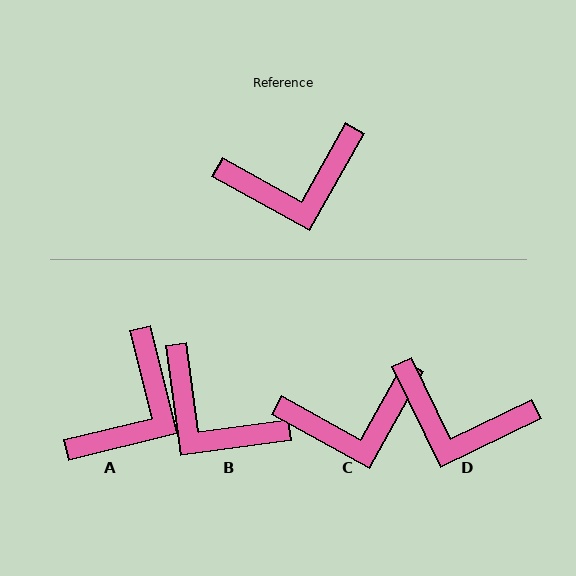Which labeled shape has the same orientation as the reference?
C.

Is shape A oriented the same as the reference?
No, it is off by about 43 degrees.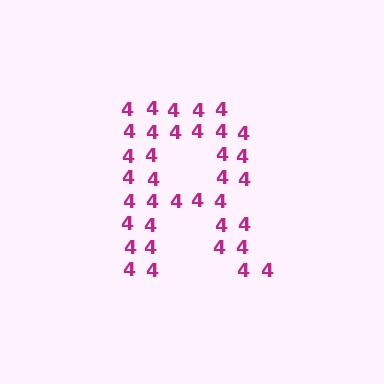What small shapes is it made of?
It is made of small digit 4's.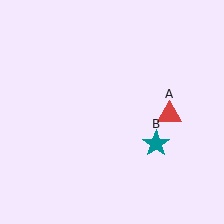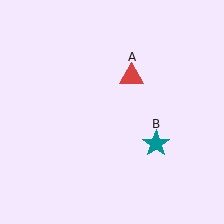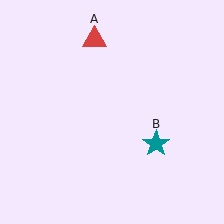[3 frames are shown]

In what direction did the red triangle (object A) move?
The red triangle (object A) moved up and to the left.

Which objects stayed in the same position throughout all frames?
Teal star (object B) remained stationary.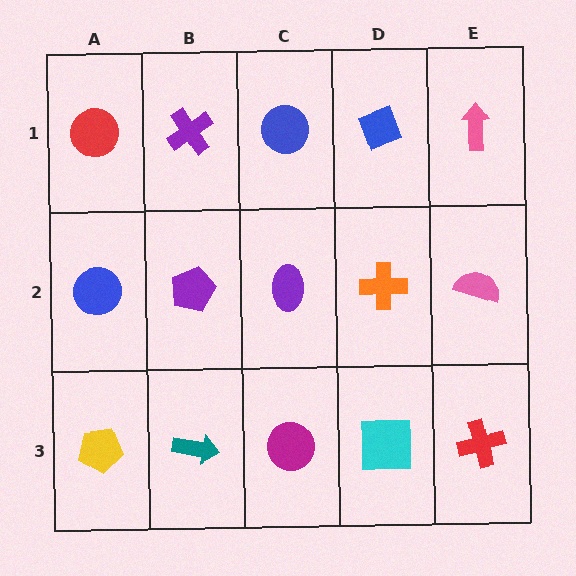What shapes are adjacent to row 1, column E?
A pink semicircle (row 2, column E), a blue diamond (row 1, column D).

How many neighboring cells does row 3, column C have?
3.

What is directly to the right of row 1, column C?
A blue diamond.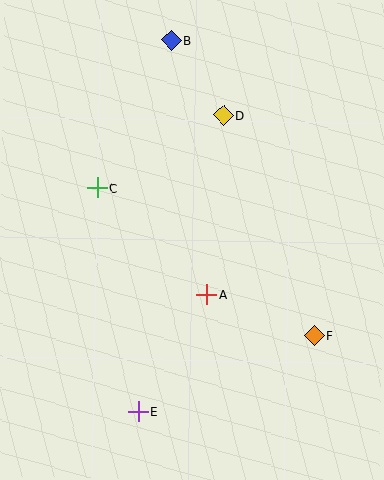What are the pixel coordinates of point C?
Point C is at (97, 188).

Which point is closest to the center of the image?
Point A at (207, 294) is closest to the center.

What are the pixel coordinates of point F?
Point F is at (314, 336).